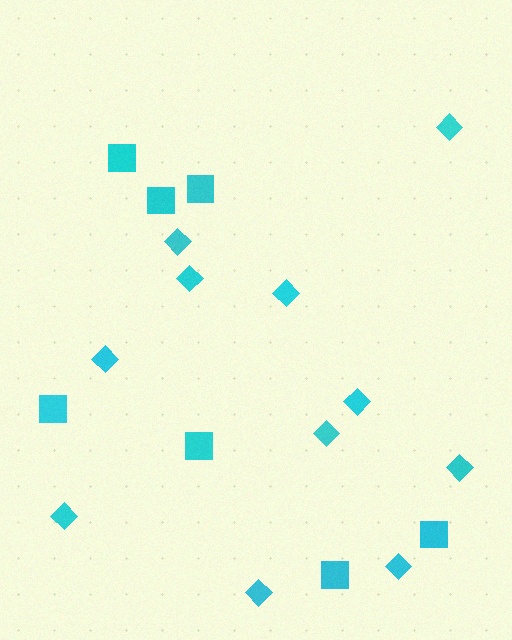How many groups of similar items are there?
There are 2 groups: one group of diamonds (11) and one group of squares (7).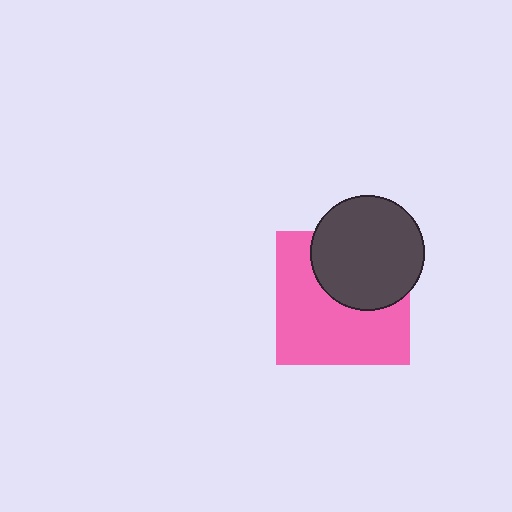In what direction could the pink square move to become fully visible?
The pink square could move down. That would shift it out from behind the dark gray circle entirely.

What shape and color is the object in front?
The object in front is a dark gray circle.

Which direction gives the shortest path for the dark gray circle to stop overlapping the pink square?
Moving up gives the shortest separation.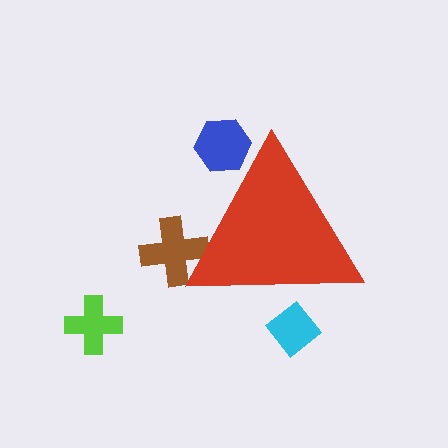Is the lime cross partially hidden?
No, the lime cross is fully visible.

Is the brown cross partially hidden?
Yes, the brown cross is partially hidden behind the red triangle.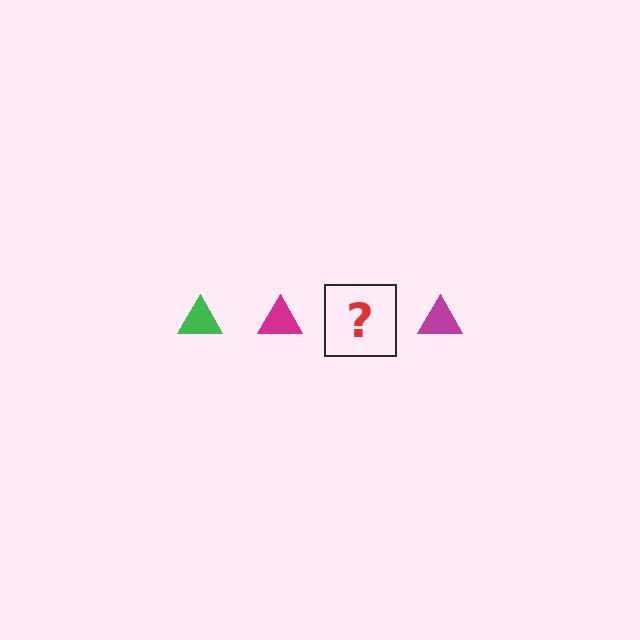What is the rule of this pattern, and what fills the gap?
The rule is that the pattern cycles through green, magenta triangles. The gap should be filled with a green triangle.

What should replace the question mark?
The question mark should be replaced with a green triangle.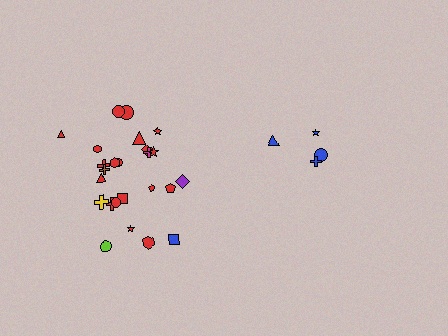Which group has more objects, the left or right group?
The left group.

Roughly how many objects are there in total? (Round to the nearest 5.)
Roughly 30 objects in total.